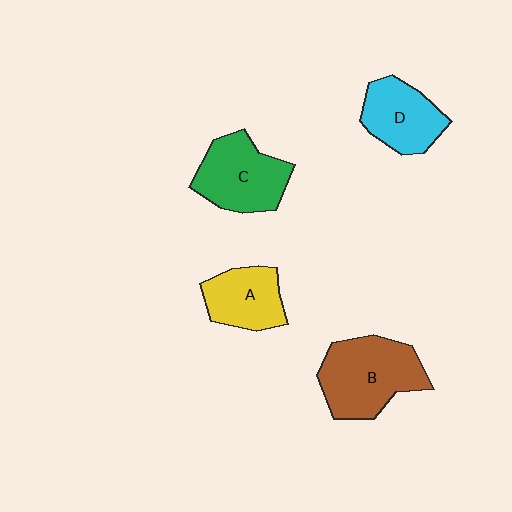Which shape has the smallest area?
Shape A (yellow).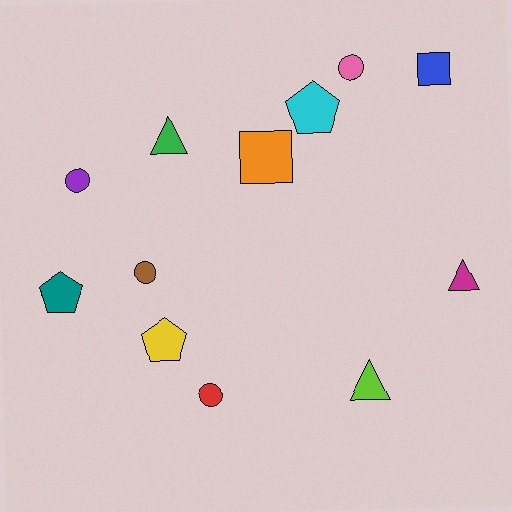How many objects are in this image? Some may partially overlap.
There are 12 objects.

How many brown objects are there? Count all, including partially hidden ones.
There is 1 brown object.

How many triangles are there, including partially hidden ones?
There are 3 triangles.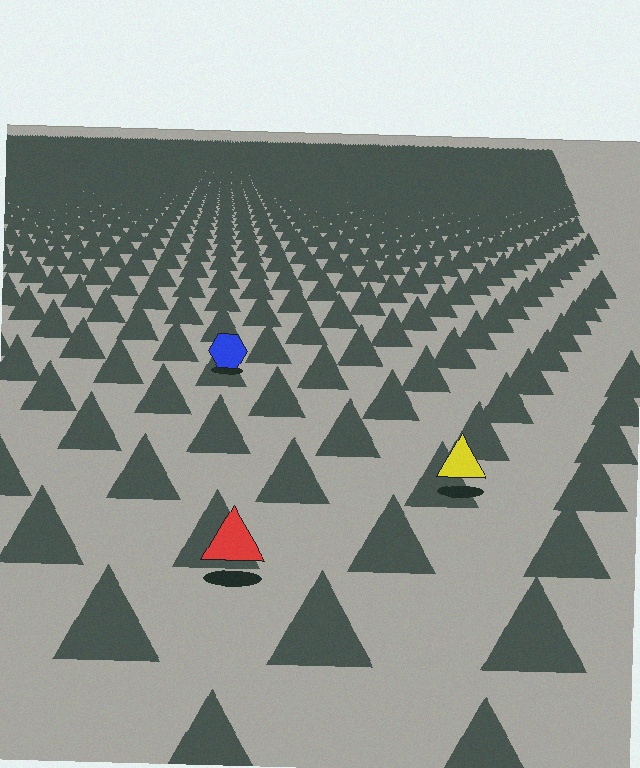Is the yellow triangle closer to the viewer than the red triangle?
No. The red triangle is closer — you can tell from the texture gradient: the ground texture is coarser near it.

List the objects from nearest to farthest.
From nearest to farthest: the red triangle, the yellow triangle, the blue hexagon.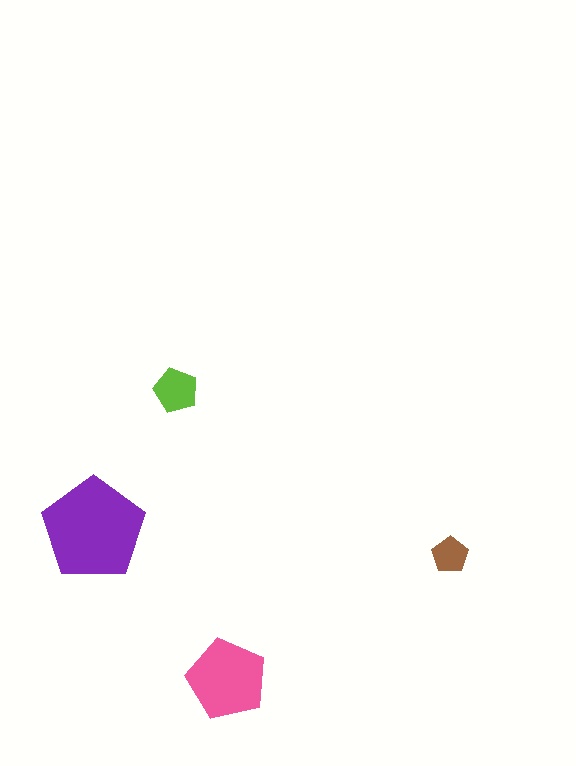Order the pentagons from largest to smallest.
the purple one, the pink one, the lime one, the brown one.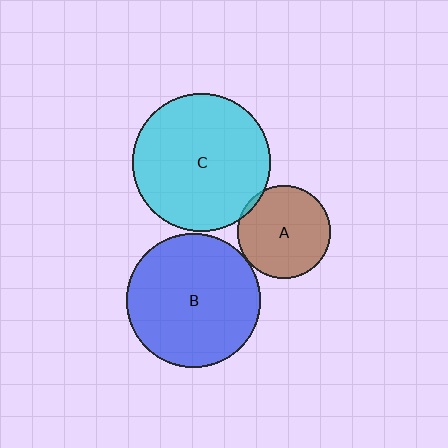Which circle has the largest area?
Circle C (cyan).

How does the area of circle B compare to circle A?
Approximately 2.1 times.